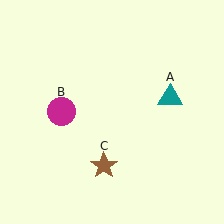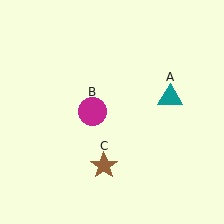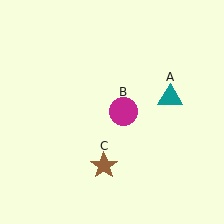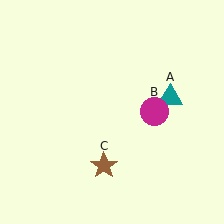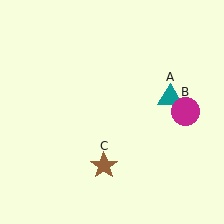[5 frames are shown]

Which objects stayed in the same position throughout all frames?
Teal triangle (object A) and brown star (object C) remained stationary.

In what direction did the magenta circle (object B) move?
The magenta circle (object B) moved right.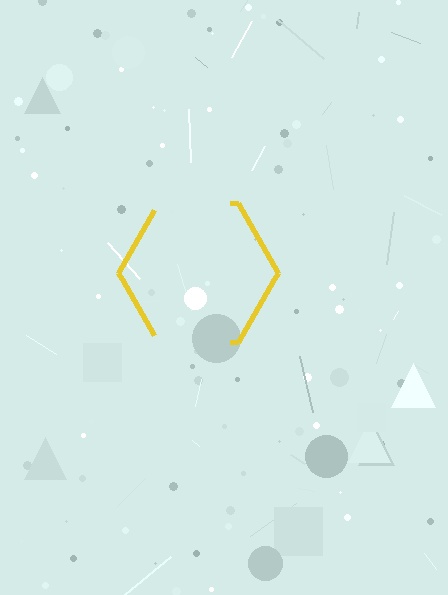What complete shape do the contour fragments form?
The contour fragments form a hexagon.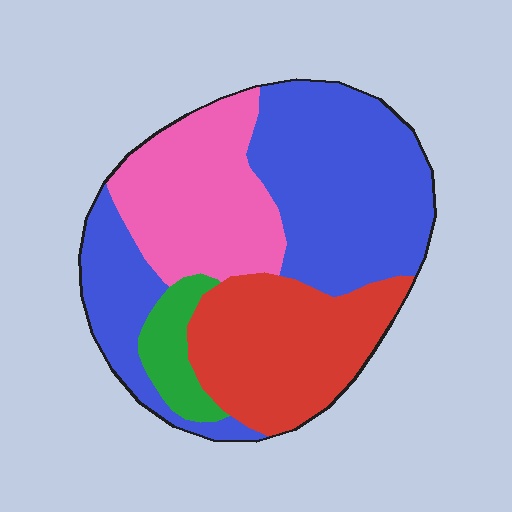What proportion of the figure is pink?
Pink covers about 25% of the figure.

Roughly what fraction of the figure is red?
Red takes up about one quarter (1/4) of the figure.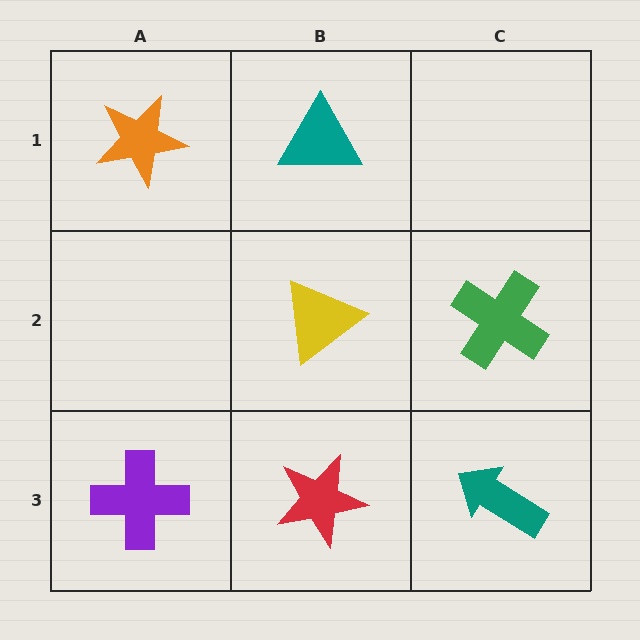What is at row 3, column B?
A red star.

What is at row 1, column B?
A teal triangle.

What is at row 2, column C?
A green cross.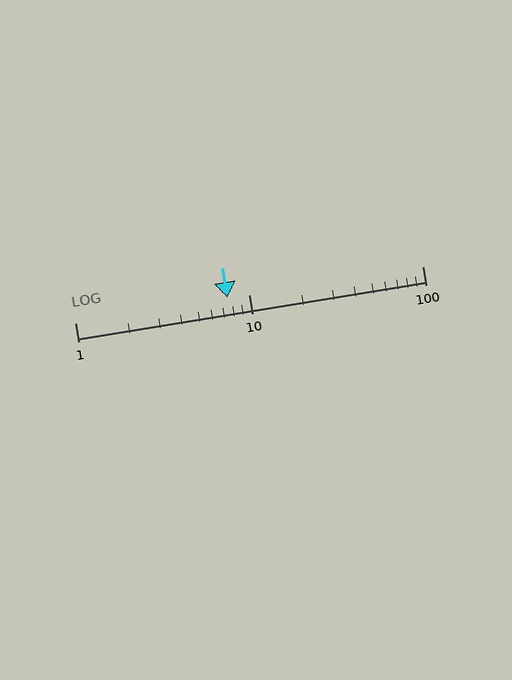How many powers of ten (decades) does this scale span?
The scale spans 2 decades, from 1 to 100.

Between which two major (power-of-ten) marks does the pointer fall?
The pointer is between 1 and 10.